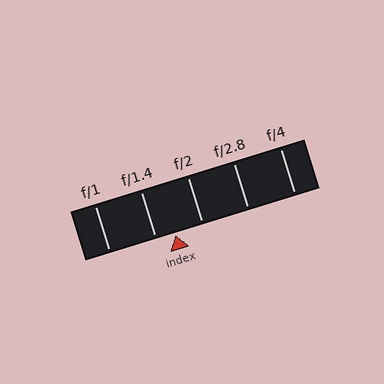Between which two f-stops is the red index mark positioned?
The index mark is between f/1.4 and f/2.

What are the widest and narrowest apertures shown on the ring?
The widest aperture shown is f/1 and the narrowest is f/4.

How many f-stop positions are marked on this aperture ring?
There are 5 f-stop positions marked.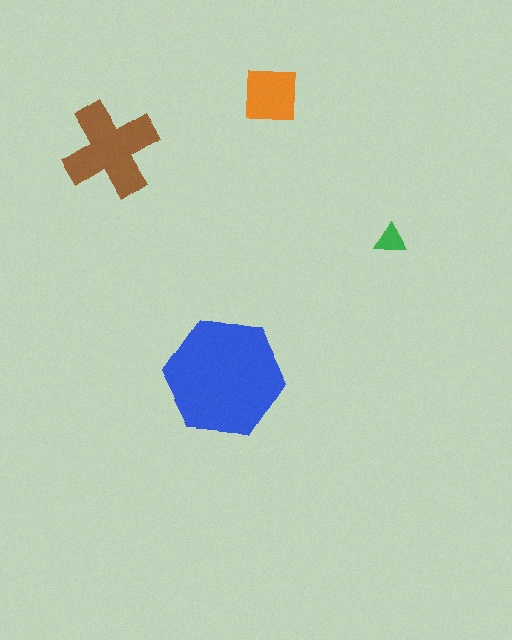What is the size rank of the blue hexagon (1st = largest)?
1st.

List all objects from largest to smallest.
The blue hexagon, the brown cross, the orange square, the green triangle.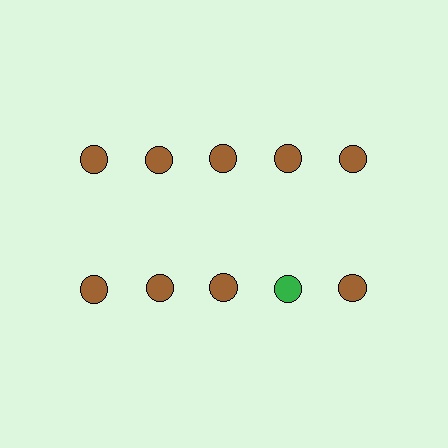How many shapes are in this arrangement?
There are 10 shapes arranged in a grid pattern.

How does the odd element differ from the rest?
It has a different color: green instead of brown.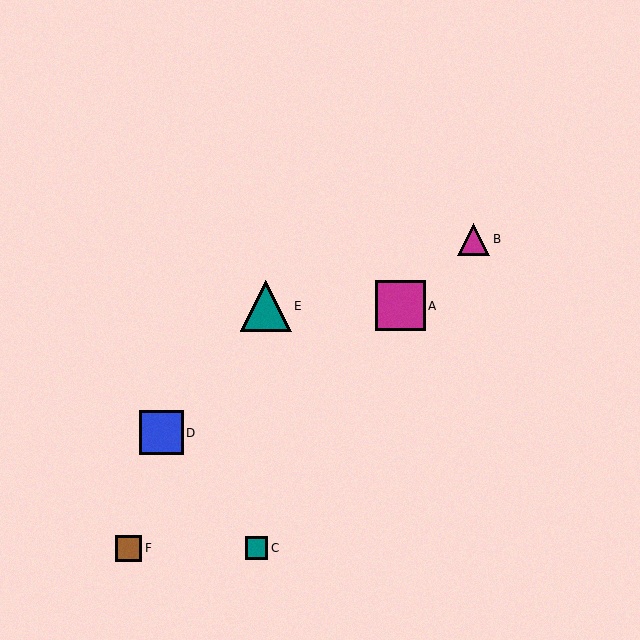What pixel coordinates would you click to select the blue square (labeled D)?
Click at (161, 433) to select the blue square D.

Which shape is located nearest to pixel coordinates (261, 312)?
The teal triangle (labeled E) at (266, 306) is nearest to that location.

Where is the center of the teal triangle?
The center of the teal triangle is at (266, 306).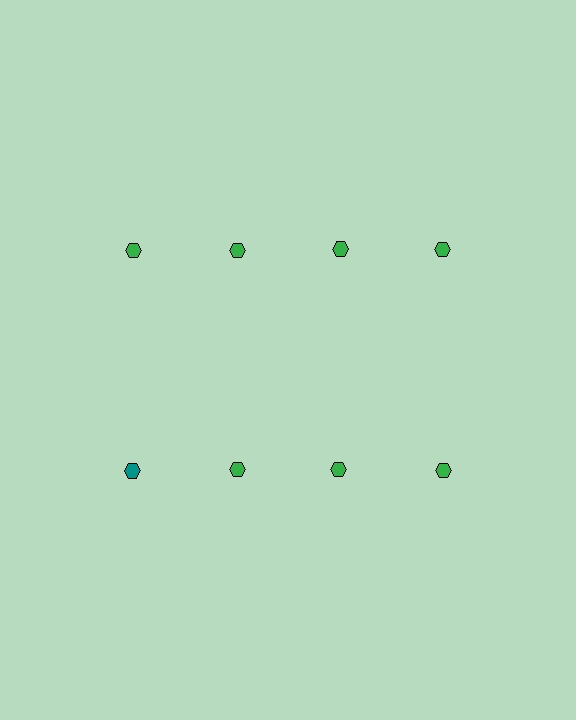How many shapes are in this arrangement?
There are 8 shapes arranged in a grid pattern.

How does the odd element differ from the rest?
It has a different color: teal instead of green.